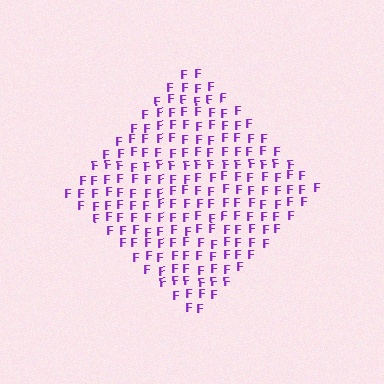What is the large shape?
The large shape is a diamond.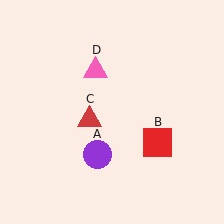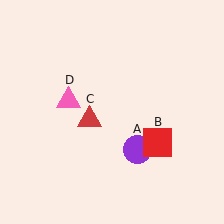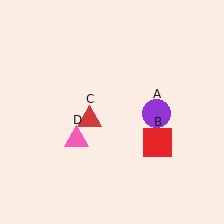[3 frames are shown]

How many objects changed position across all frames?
2 objects changed position: purple circle (object A), pink triangle (object D).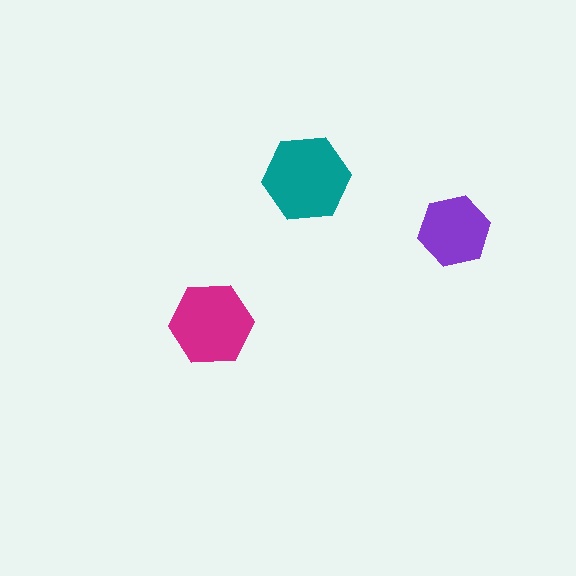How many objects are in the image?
There are 3 objects in the image.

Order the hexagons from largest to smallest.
the teal one, the magenta one, the purple one.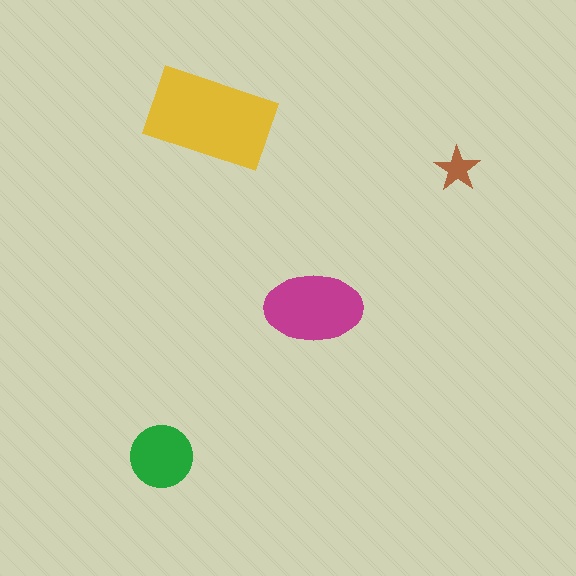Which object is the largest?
The yellow rectangle.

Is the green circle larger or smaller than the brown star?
Larger.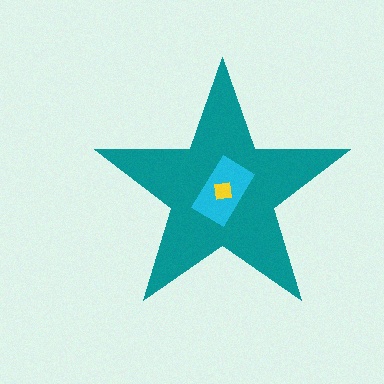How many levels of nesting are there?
3.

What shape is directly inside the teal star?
The cyan rectangle.